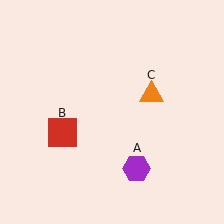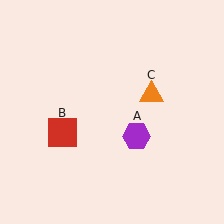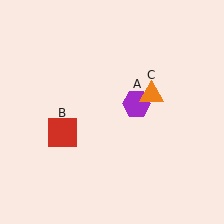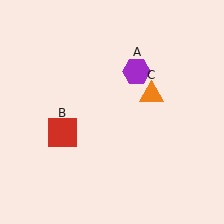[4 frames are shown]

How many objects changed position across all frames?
1 object changed position: purple hexagon (object A).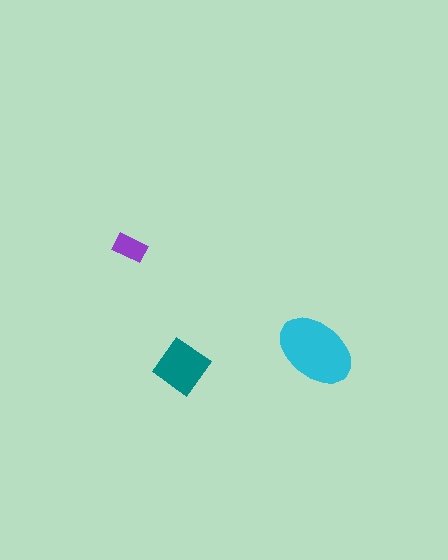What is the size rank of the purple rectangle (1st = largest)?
3rd.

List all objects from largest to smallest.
The cyan ellipse, the teal diamond, the purple rectangle.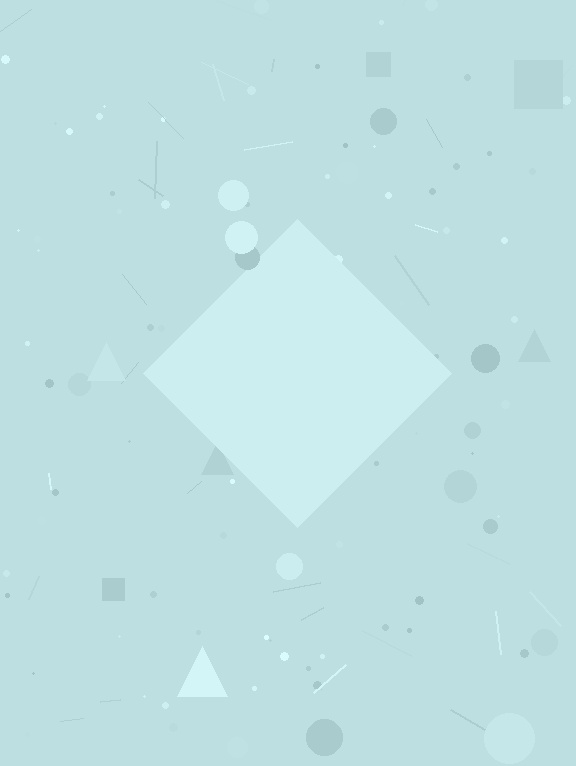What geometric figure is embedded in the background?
A diamond is embedded in the background.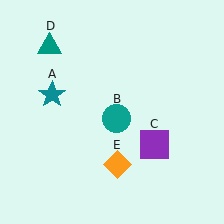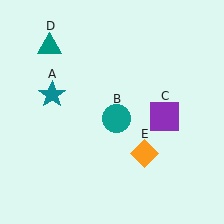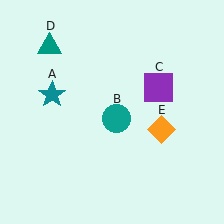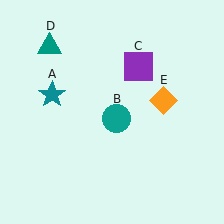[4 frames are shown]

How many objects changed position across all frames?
2 objects changed position: purple square (object C), orange diamond (object E).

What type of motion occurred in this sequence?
The purple square (object C), orange diamond (object E) rotated counterclockwise around the center of the scene.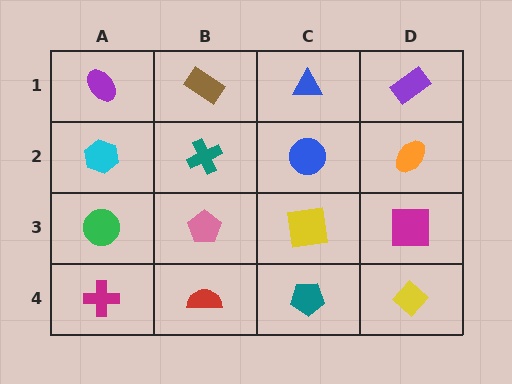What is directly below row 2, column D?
A magenta square.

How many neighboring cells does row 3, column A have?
3.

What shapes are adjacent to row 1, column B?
A teal cross (row 2, column B), a purple ellipse (row 1, column A), a blue triangle (row 1, column C).